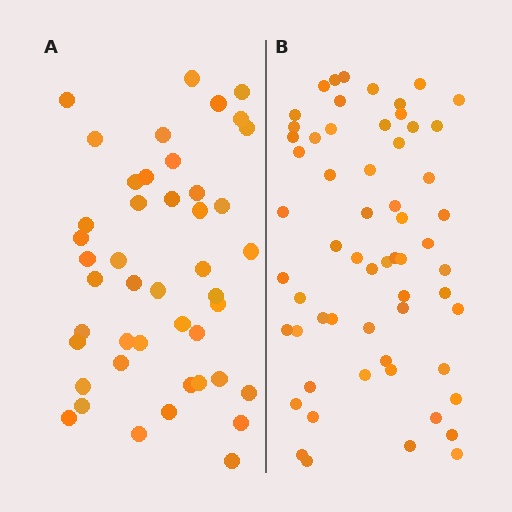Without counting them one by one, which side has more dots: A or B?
Region B (the right region) has more dots.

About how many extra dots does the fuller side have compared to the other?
Region B has approximately 15 more dots than region A.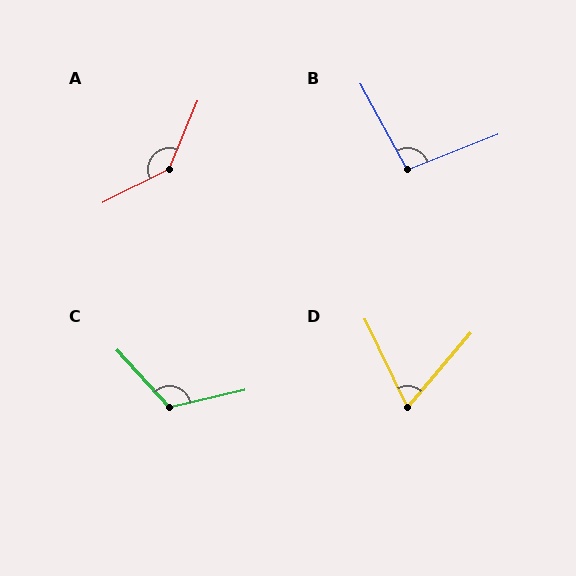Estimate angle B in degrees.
Approximately 97 degrees.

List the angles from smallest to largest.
D (66°), B (97°), C (119°), A (139°).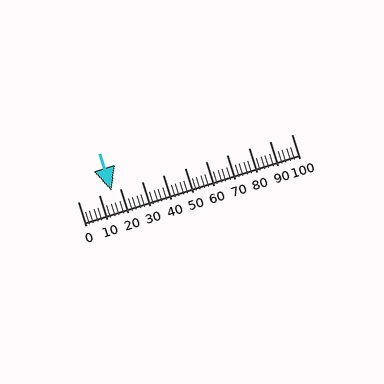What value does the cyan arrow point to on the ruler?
The cyan arrow points to approximately 16.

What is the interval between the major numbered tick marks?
The major tick marks are spaced 10 units apart.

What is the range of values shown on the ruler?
The ruler shows values from 0 to 100.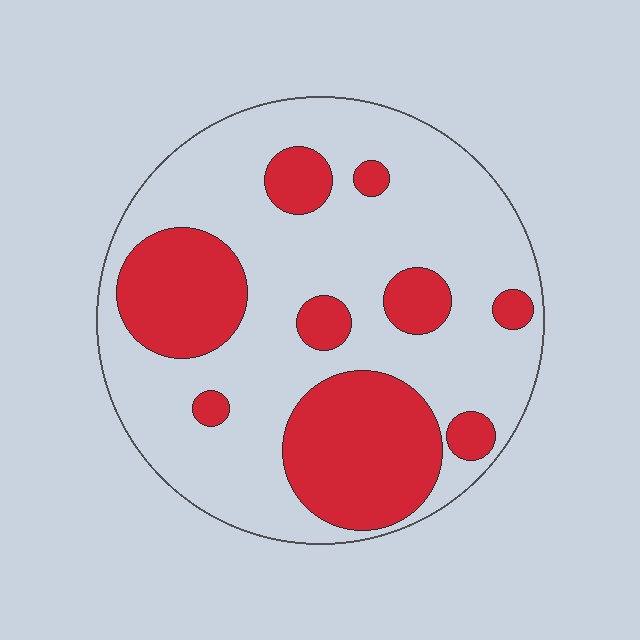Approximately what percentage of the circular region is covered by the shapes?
Approximately 30%.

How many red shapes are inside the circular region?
9.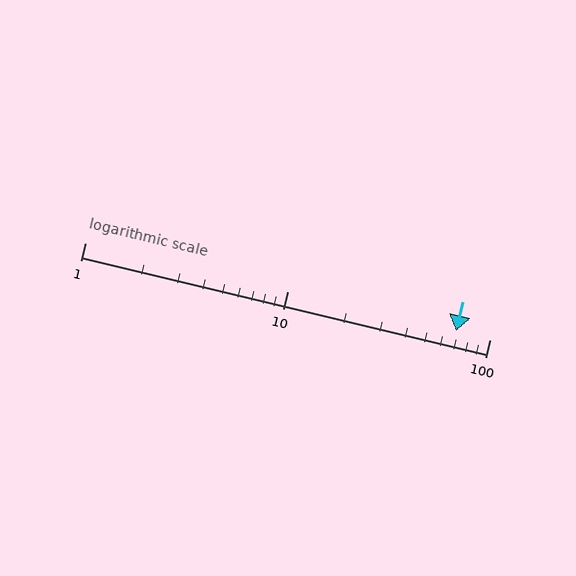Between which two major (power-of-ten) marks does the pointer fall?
The pointer is between 10 and 100.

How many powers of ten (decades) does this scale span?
The scale spans 2 decades, from 1 to 100.